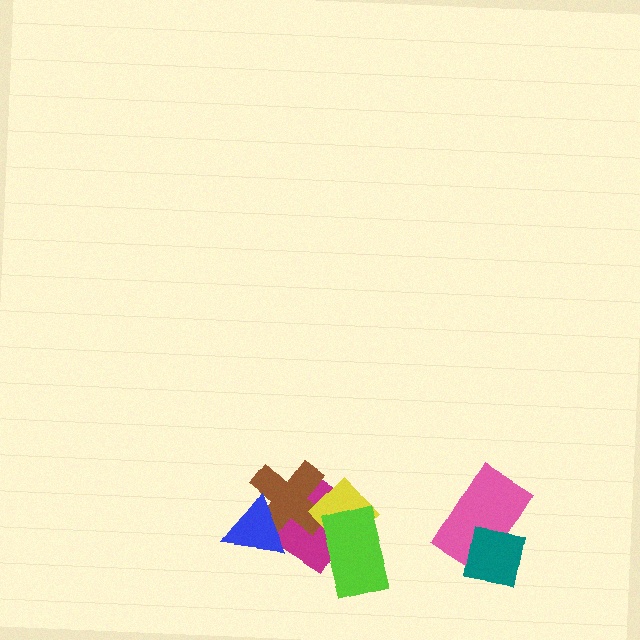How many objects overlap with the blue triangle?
2 objects overlap with the blue triangle.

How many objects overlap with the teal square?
1 object overlaps with the teal square.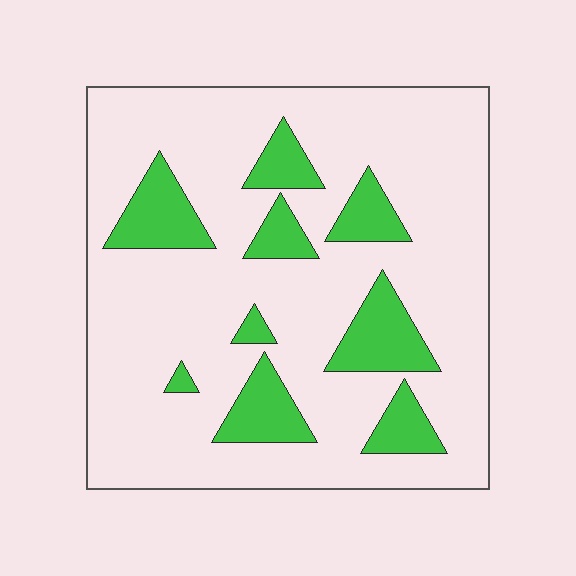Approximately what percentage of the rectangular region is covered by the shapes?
Approximately 20%.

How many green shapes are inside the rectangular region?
9.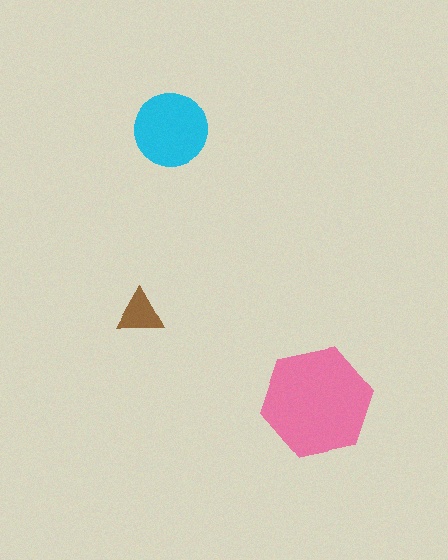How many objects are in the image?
There are 3 objects in the image.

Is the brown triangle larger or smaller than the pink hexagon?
Smaller.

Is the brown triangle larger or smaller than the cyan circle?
Smaller.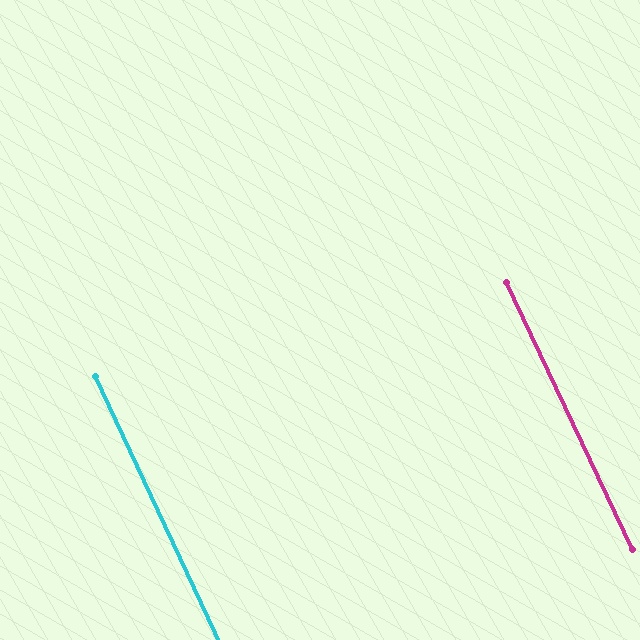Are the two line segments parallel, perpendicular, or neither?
Parallel — their directions differ by only 0.2°.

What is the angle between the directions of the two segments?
Approximately 0 degrees.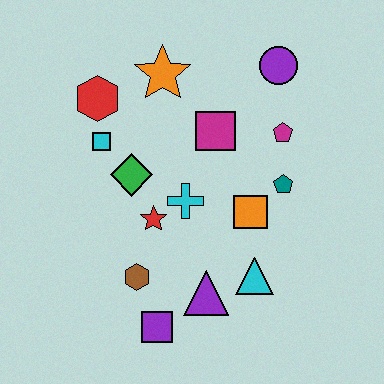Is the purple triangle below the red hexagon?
Yes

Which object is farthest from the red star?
The purple circle is farthest from the red star.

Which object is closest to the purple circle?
The magenta pentagon is closest to the purple circle.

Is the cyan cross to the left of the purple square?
No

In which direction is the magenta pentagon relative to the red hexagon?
The magenta pentagon is to the right of the red hexagon.